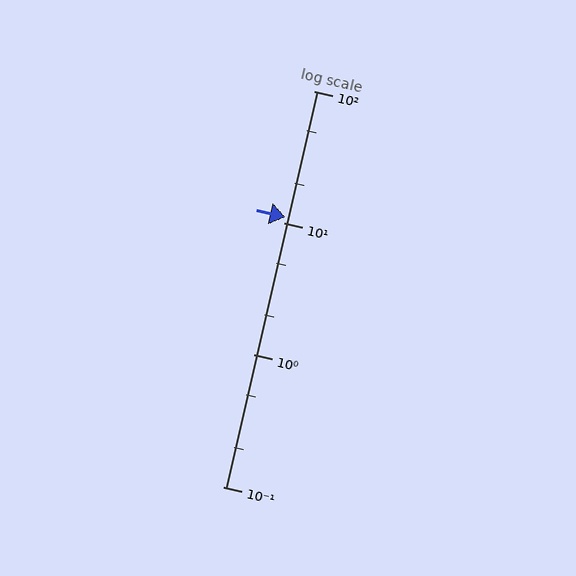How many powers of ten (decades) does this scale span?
The scale spans 3 decades, from 0.1 to 100.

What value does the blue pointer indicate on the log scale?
The pointer indicates approximately 11.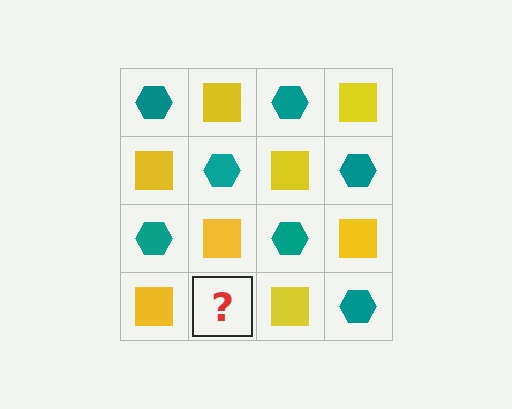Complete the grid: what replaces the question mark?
The question mark should be replaced with a teal hexagon.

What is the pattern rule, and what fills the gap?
The rule is that it alternates teal hexagon and yellow square in a checkerboard pattern. The gap should be filled with a teal hexagon.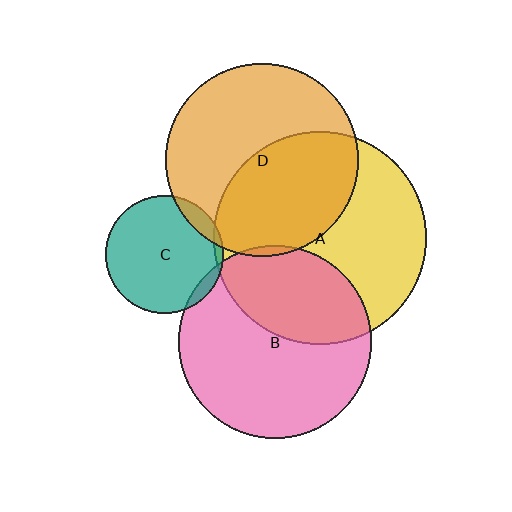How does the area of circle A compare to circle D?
Approximately 1.2 times.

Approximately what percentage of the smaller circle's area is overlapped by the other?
Approximately 10%.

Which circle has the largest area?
Circle A (yellow).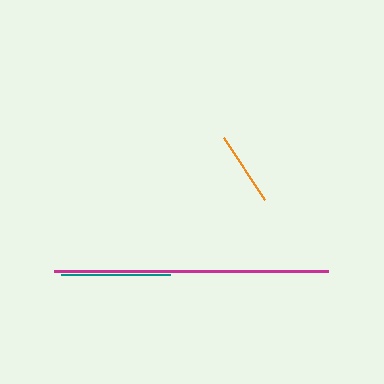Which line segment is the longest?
The magenta line is the longest at approximately 275 pixels.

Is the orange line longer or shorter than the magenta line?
The magenta line is longer than the orange line.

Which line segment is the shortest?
The orange line is the shortest at approximately 74 pixels.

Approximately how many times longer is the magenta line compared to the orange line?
The magenta line is approximately 3.7 times the length of the orange line.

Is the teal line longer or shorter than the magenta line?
The magenta line is longer than the teal line.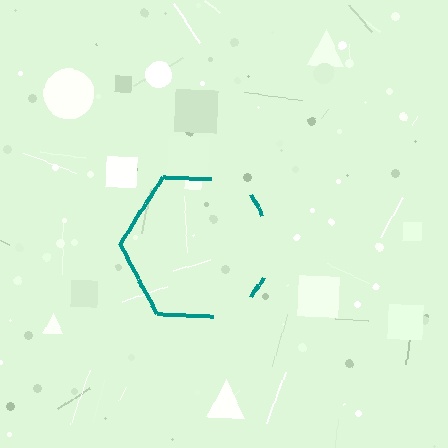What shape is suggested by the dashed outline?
The dashed outline suggests a hexagon.